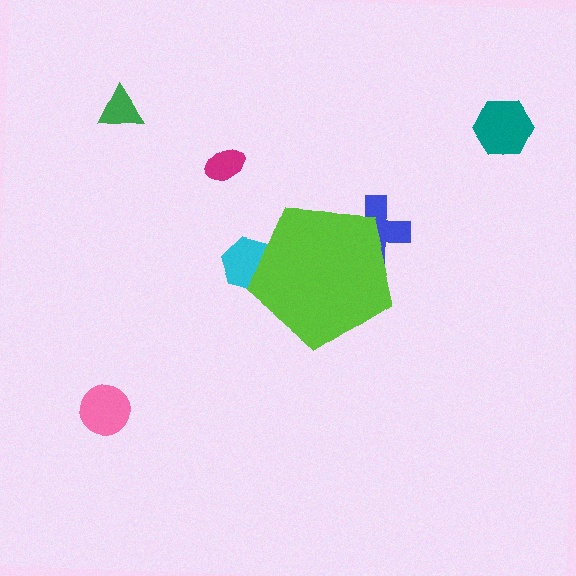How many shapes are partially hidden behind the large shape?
2 shapes are partially hidden.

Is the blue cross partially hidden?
Yes, the blue cross is partially hidden behind the lime pentagon.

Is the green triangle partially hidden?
No, the green triangle is fully visible.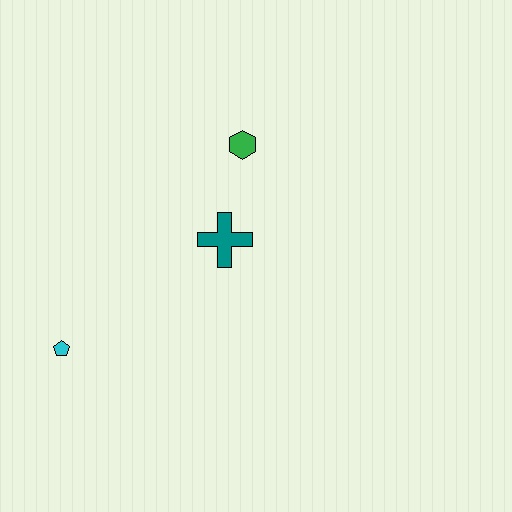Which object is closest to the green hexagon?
The teal cross is closest to the green hexagon.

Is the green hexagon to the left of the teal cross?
No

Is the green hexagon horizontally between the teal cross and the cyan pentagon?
No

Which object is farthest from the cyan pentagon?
The green hexagon is farthest from the cyan pentagon.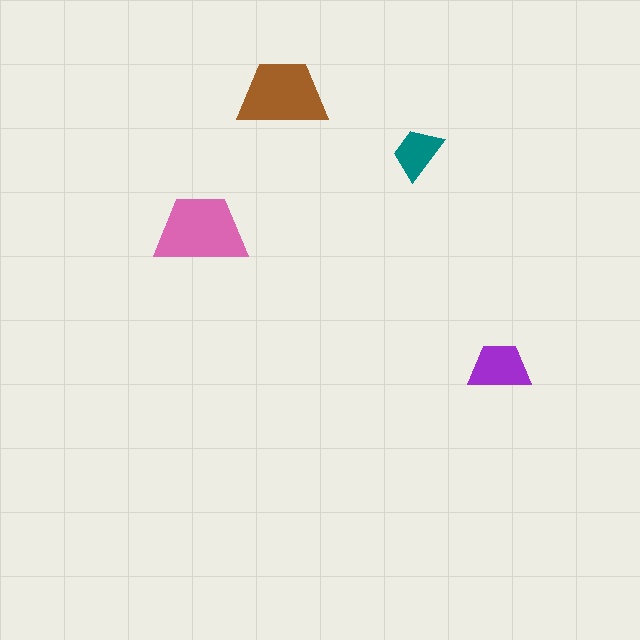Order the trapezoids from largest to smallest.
the pink one, the brown one, the purple one, the teal one.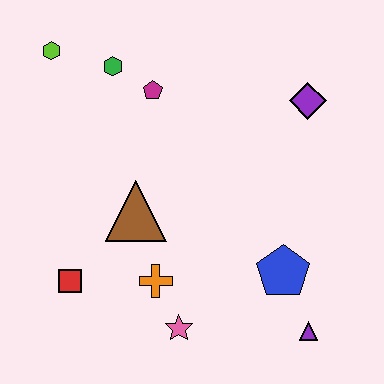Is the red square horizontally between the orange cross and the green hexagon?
No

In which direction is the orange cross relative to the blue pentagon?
The orange cross is to the left of the blue pentagon.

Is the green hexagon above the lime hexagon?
No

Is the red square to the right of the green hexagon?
No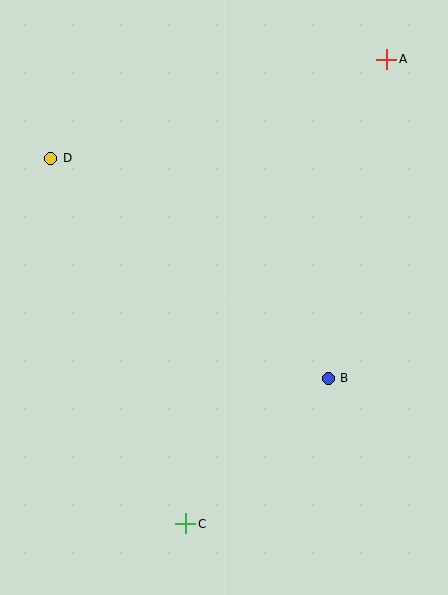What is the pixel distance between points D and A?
The distance between D and A is 350 pixels.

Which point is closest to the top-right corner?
Point A is closest to the top-right corner.